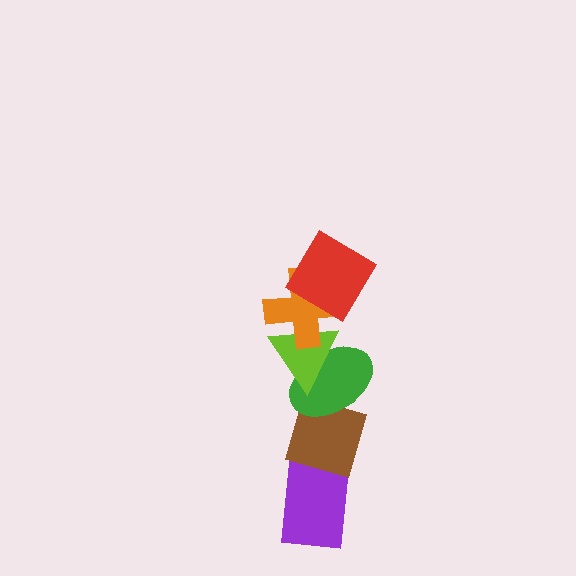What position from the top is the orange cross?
The orange cross is 2nd from the top.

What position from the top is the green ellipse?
The green ellipse is 4th from the top.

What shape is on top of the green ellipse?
The lime triangle is on top of the green ellipse.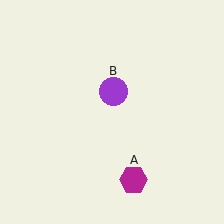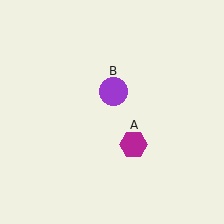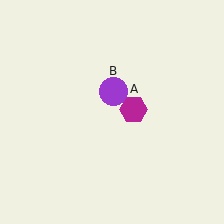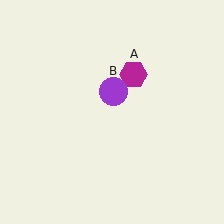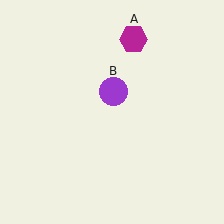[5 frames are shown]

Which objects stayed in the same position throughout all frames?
Purple circle (object B) remained stationary.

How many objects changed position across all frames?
1 object changed position: magenta hexagon (object A).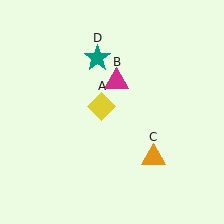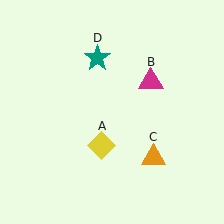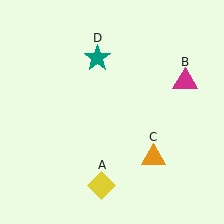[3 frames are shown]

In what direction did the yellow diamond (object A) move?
The yellow diamond (object A) moved down.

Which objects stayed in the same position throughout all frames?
Orange triangle (object C) and teal star (object D) remained stationary.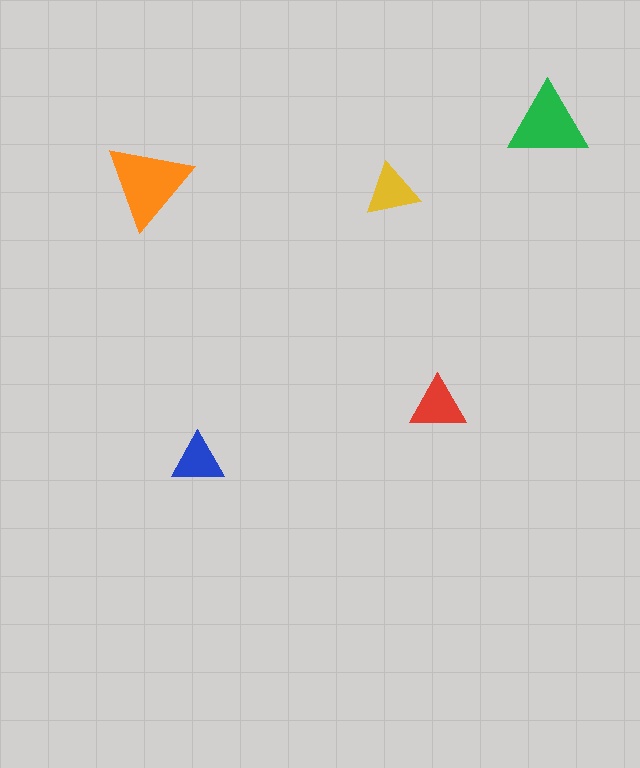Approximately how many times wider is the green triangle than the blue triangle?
About 1.5 times wider.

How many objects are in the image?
There are 5 objects in the image.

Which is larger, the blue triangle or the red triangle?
The red one.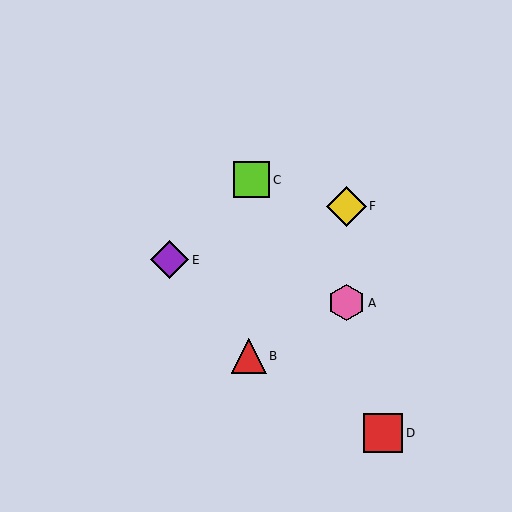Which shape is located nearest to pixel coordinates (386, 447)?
The red square (labeled D) at (383, 433) is nearest to that location.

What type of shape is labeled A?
Shape A is a pink hexagon.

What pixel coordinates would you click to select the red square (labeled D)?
Click at (383, 433) to select the red square D.